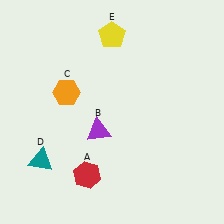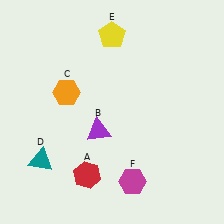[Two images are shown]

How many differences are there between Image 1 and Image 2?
There is 1 difference between the two images.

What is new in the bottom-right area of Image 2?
A magenta hexagon (F) was added in the bottom-right area of Image 2.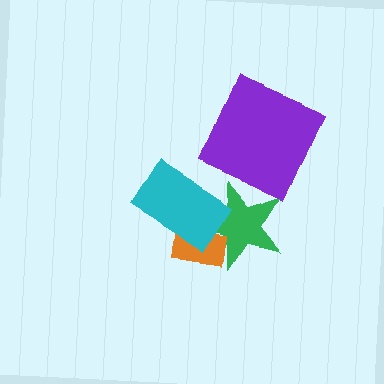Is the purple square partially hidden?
No, no other shape covers it.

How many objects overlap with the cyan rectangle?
2 objects overlap with the cyan rectangle.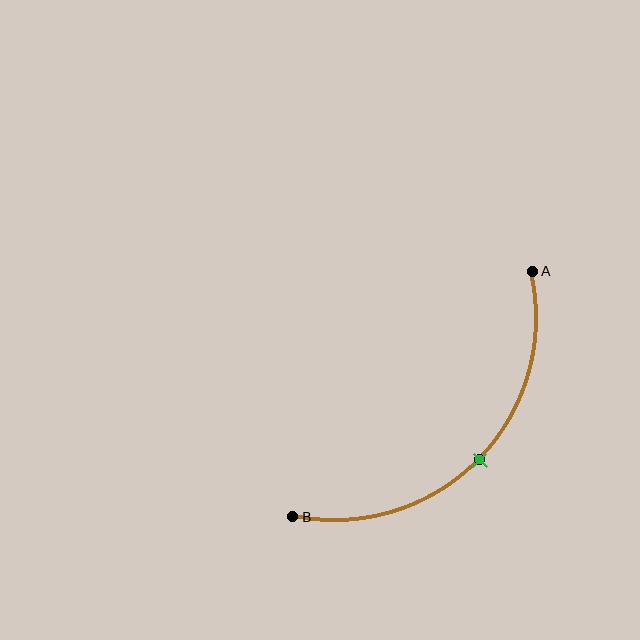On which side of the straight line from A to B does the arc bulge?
The arc bulges below and to the right of the straight line connecting A and B.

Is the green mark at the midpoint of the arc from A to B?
Yes. The green mark lies on the arc at equal arc-length from both A and B — it is the arc midpoint.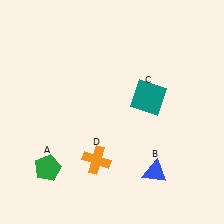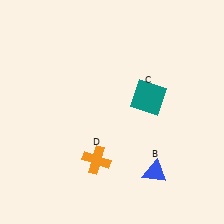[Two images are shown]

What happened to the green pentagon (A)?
The green pentagon (A) was removed in Image 2. It was in the bottom-left area of Image 1.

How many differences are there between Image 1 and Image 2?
There is 1 difference between the two images.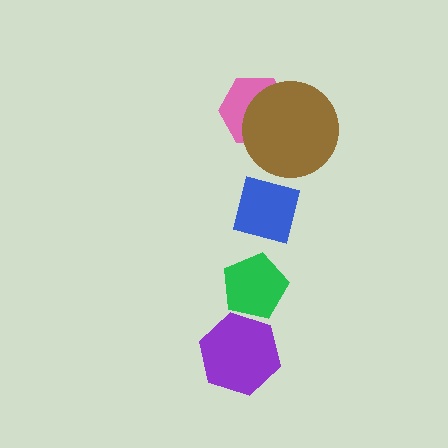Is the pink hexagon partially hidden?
Yes, it is partially covered by another shape.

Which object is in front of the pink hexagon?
The brown circle is in front of the pink hexagon.